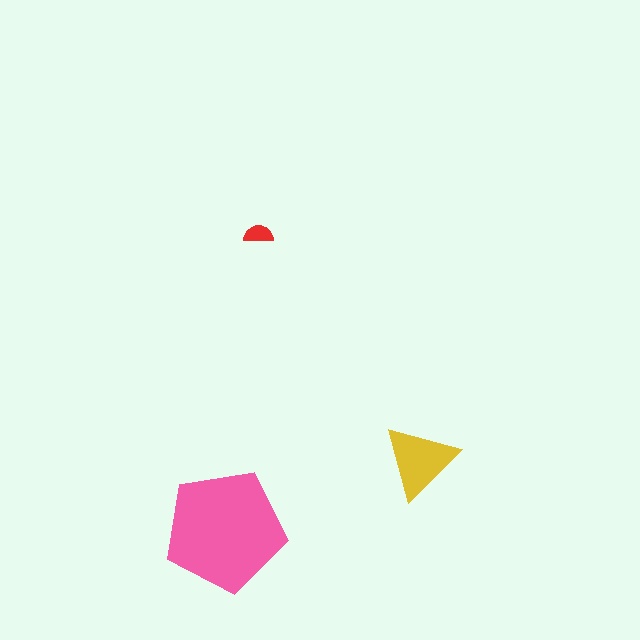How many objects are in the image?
There are 3 objects in the image.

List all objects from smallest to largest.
The red semicircle, the yellow triangle, the pink pentagon.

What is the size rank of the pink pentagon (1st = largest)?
1st.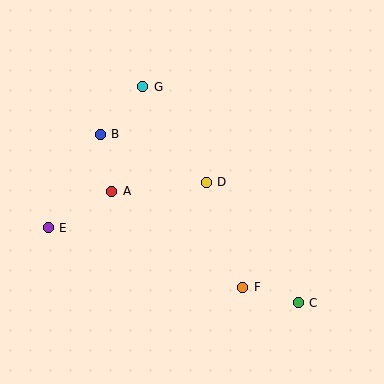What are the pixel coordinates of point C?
Point C is at (298, 303).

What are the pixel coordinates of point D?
Point D is at (206, 182).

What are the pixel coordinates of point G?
Point G is at (143, 87).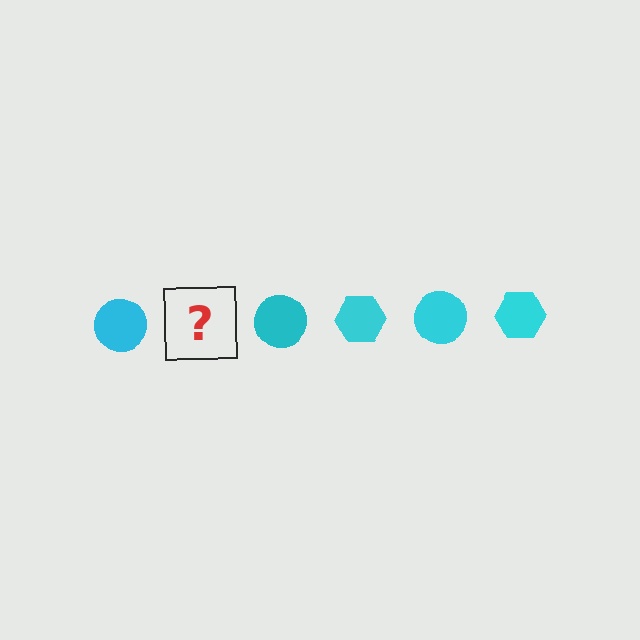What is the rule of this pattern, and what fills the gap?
The rule is that the pattern cycles through circle, hexagon shapes in cyan. The gap should be filled with a cyan hexagon.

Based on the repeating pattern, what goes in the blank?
The blank should be a cyan hexagon.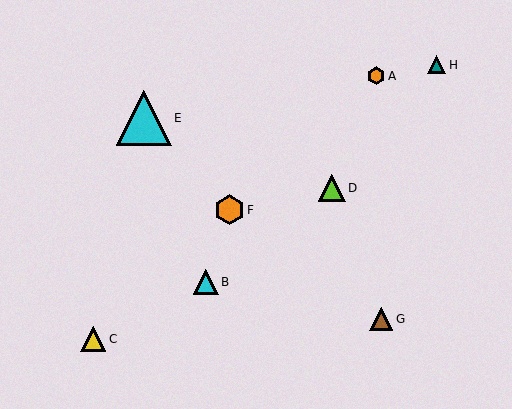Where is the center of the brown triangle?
The center of the brown triangle is at (381, 319).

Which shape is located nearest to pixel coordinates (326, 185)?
The lime triangle (labeled D) at (332, 188) is nearest to that location.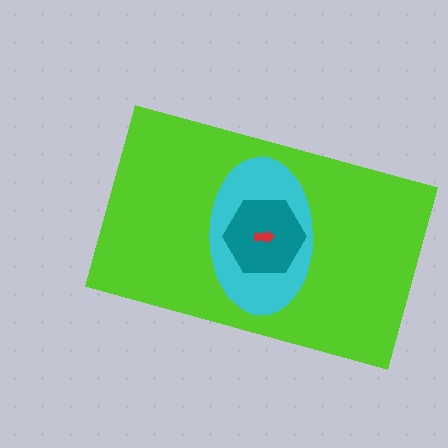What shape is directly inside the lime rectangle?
The cyan ellipse.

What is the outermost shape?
The lime rectangle.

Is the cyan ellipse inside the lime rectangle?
Yes.